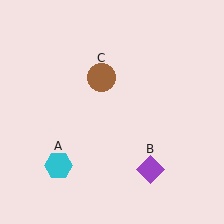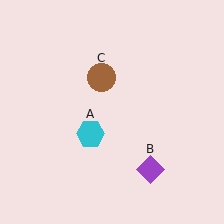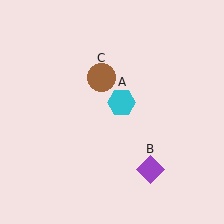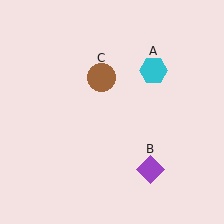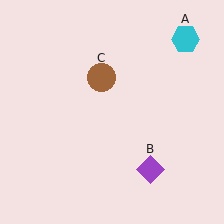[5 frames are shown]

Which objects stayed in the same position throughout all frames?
Purple diamond (object B) and brown circle (object C) remained stationary.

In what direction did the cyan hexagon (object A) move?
The cyan hexagon (object A) moved up and to the right.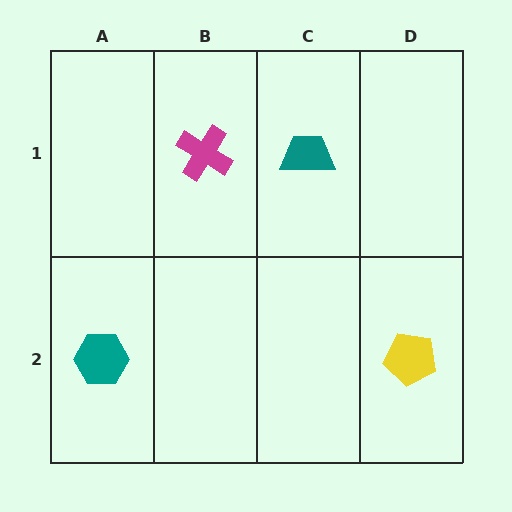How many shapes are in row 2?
2 shapes.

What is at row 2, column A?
A teal hexagon.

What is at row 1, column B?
A magenta cross.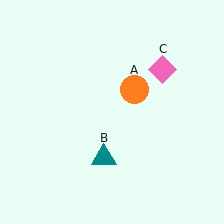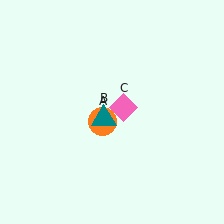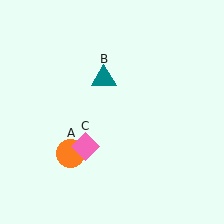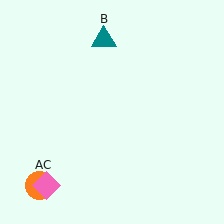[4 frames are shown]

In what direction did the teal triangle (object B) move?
The teal triangle (object B) moved up.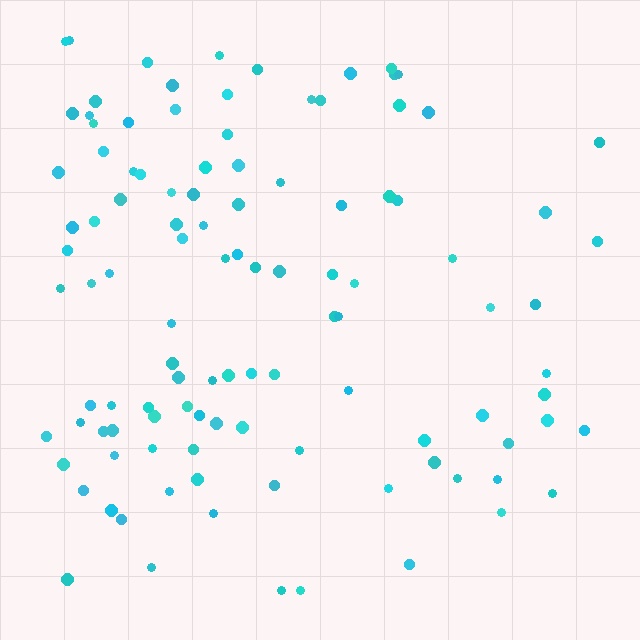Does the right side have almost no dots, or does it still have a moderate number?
Still a moderate number, just noticeably fewer than the left.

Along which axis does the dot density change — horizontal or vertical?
Horizontal.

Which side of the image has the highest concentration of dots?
The left.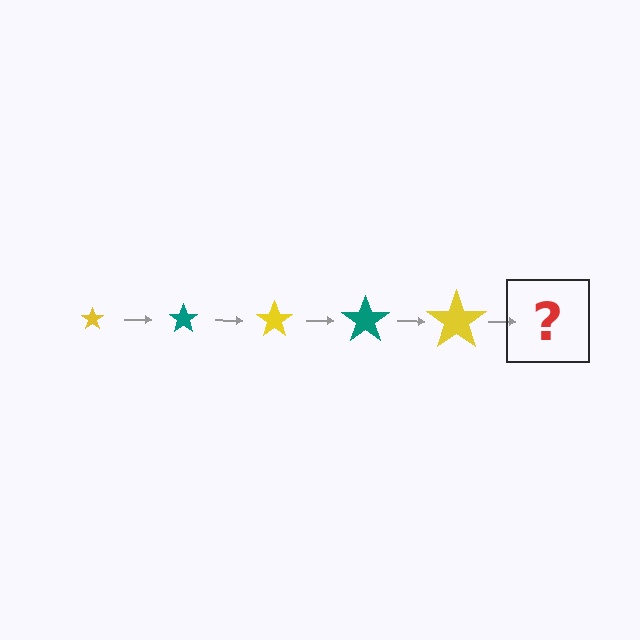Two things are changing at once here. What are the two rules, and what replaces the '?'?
The two rules are that the star grows larger each step and the color cycles through yellow and teal. The '?' should be a teal star, larger than the previous one.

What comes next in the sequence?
The next element should be a teal star, larger than the previous one.